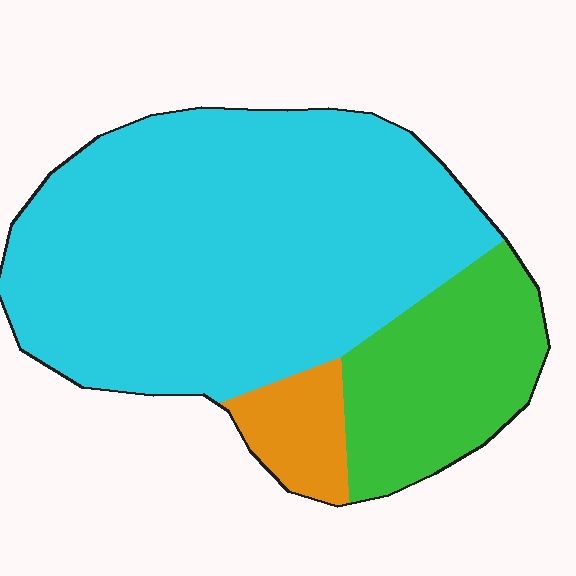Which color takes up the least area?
Orange, at roughly 10%.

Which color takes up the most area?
Cyan, at roughly 70%.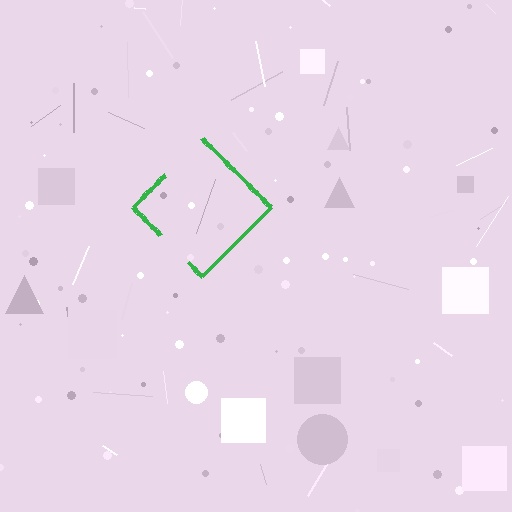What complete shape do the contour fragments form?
The contour fragments form a diamond.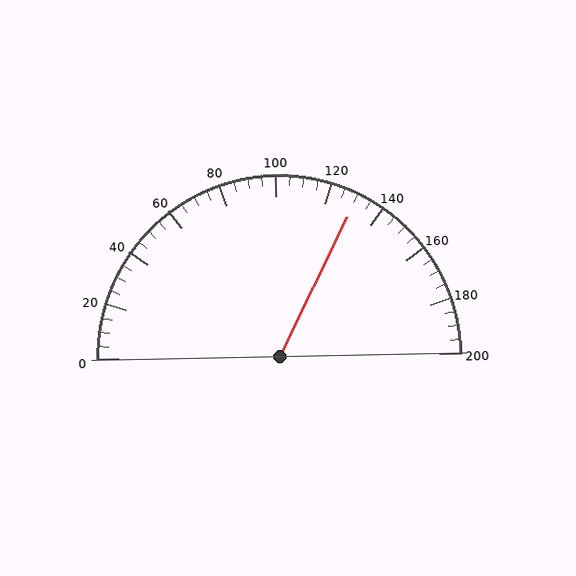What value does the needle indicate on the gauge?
The needle indicates approximately 130.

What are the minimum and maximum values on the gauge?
The gauge ranges from 0 to 200.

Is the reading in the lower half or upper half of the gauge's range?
The reading is in the upper half of the range (0 to 200).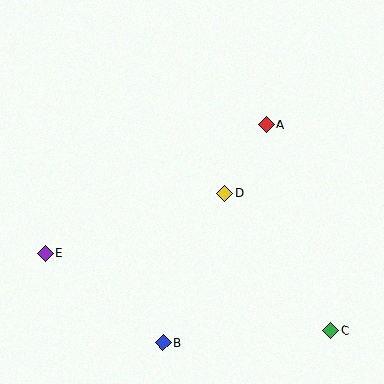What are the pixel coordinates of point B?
Point B is at (163, 342).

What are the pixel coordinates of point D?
Point D is at (225, 193).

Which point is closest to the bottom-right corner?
Point C is closest to the bottom-right corner.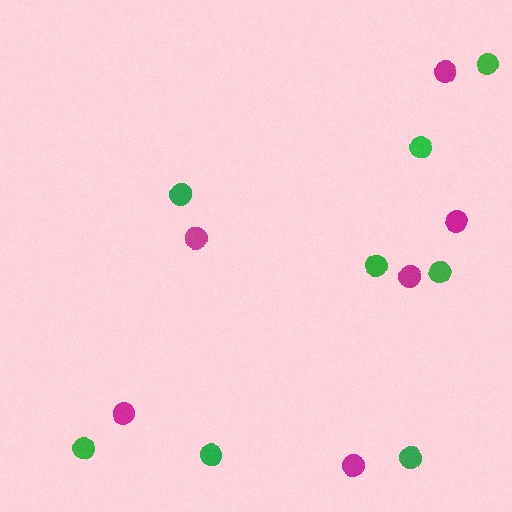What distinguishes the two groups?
There are 2 groups: one group of magenta circles (6) and one group of green circles (8).